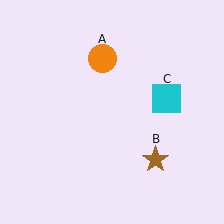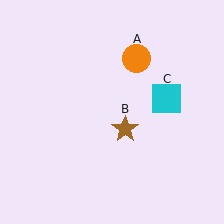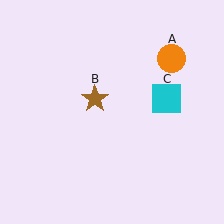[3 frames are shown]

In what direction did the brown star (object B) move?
The brown star (object B) moved up and to the left.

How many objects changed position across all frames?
2 objects changed position: orange circle (object A), brown star (object B).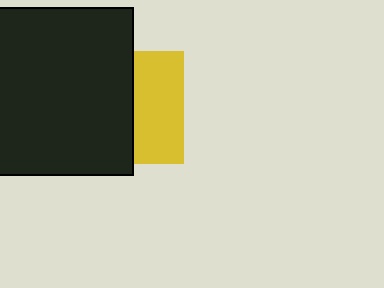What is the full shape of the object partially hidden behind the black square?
The partially hidden object is a yellow square.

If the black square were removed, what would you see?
You would see the complete yellow square.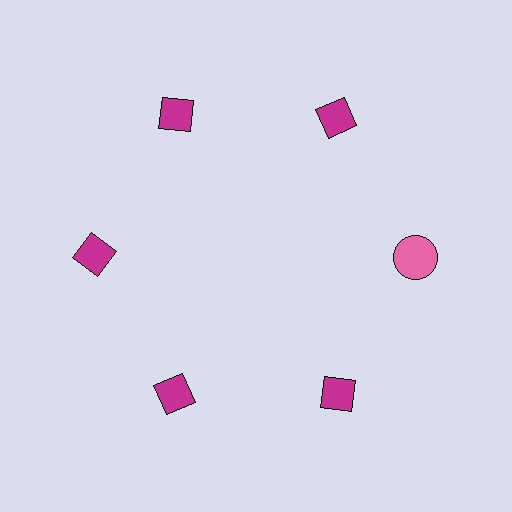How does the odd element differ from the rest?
It differs in both color (pink instead of magenta) and shape (circle instead of diamond).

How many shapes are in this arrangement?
There are 6 shapes arranged in a ring pattern.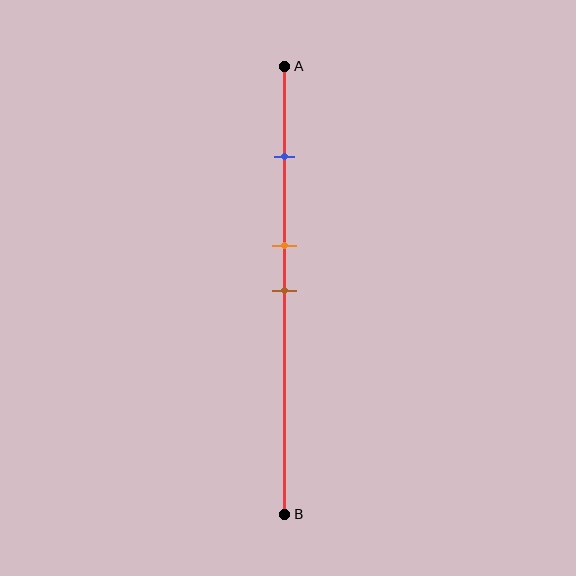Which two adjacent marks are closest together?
The orange and brown marks are the closest adjacent pair.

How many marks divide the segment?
There are 3 marks dividing the segment.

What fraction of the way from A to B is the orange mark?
The orange mark is approximately 40% (0.4) of the way from A to B.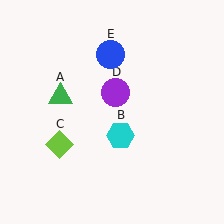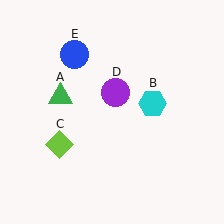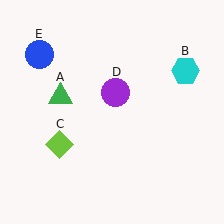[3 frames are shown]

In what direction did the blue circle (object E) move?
The blue circle (object E) moved left.